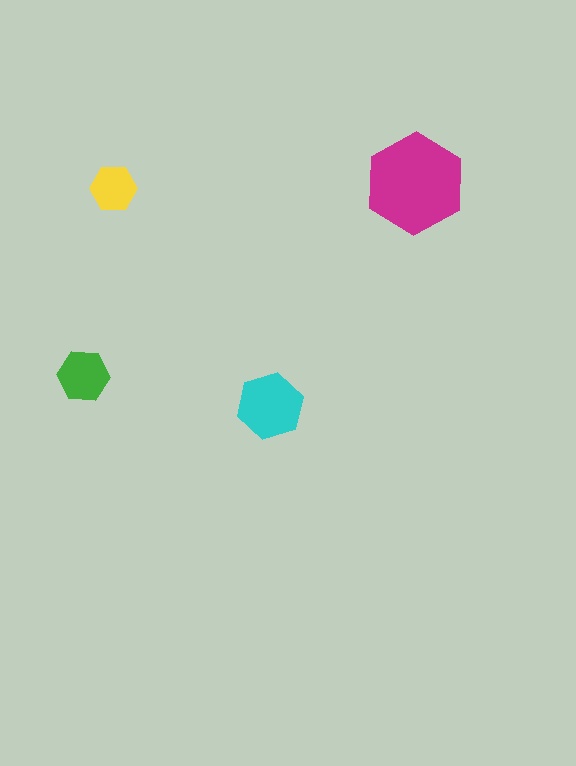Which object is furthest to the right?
The magenta hexagon is rightmost.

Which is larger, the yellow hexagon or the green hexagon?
The green one.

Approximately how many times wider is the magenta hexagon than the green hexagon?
About 2 times wider.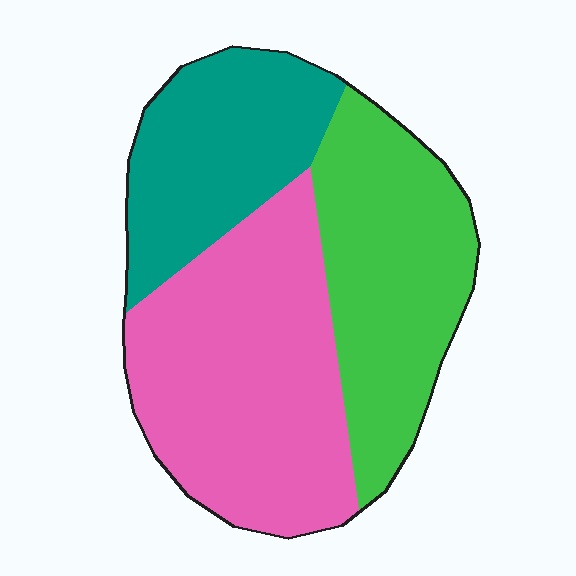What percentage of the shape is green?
Green takes up about one third (1/3) of the shape.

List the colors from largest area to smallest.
From largest to smallest: pink, green, teal.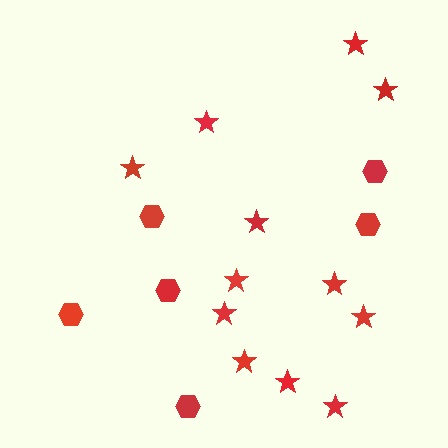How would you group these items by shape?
There are 2 groups: one group of stars (12) and one group of hexagons (6).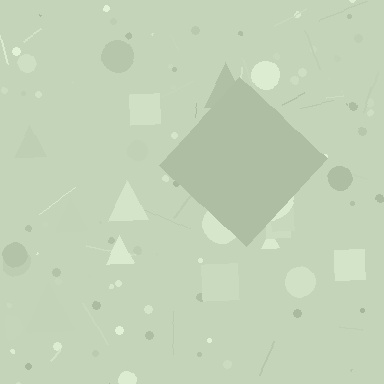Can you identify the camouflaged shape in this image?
The camouflaged shape is a diamond.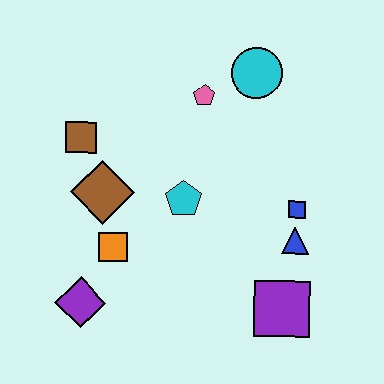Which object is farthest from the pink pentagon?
The purple diamond is farthest from the pink pentagon.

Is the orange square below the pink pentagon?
Yes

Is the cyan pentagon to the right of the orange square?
Yes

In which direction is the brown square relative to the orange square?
The brown square is above the orange square.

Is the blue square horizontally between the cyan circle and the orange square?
No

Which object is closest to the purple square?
The blue triangle is closest to the purple square.